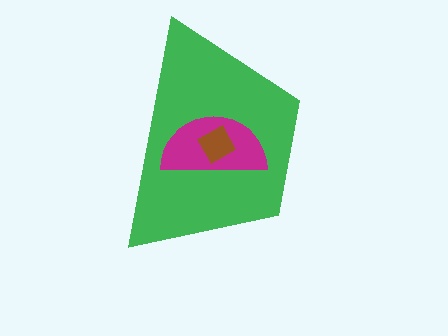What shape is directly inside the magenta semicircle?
The brown square.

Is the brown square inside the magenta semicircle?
Yes.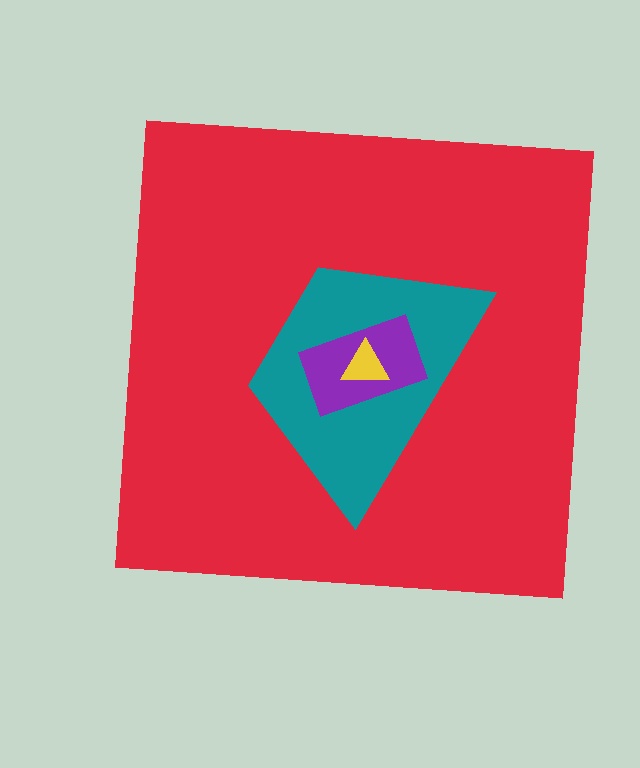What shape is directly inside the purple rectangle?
The yellow triangle.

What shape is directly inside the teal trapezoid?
The purple rectangle.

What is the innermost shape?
The yellow triangle.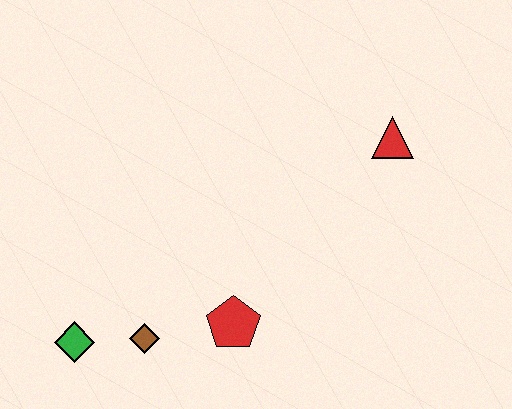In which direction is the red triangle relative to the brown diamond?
The red triangle is to the right of the brown diamond.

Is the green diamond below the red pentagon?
Yes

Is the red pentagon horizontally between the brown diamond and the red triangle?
Yes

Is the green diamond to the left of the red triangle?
Yes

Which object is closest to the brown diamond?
The green diamond is closest to the brown diamond.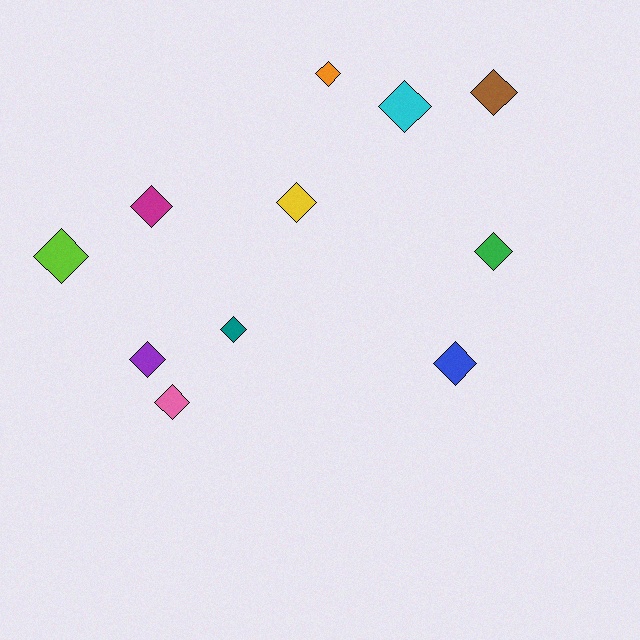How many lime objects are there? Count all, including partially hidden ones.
There is 1 lime object.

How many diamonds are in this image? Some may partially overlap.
There are 11 diamonds.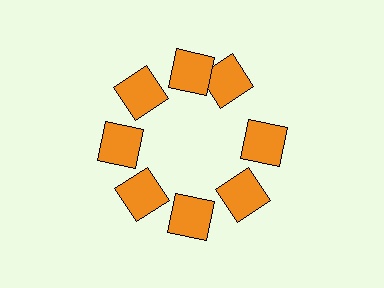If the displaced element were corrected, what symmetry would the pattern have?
It would have 8-fold rotational symmetry — the pattern would map onto itself every 45 degrees.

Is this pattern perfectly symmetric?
No. The 8 orange squares are arranged in a ring, but one element near the 2 o'clock position is rotated out of alignment along the ring, breaking the 8-fold rotational symmetry.